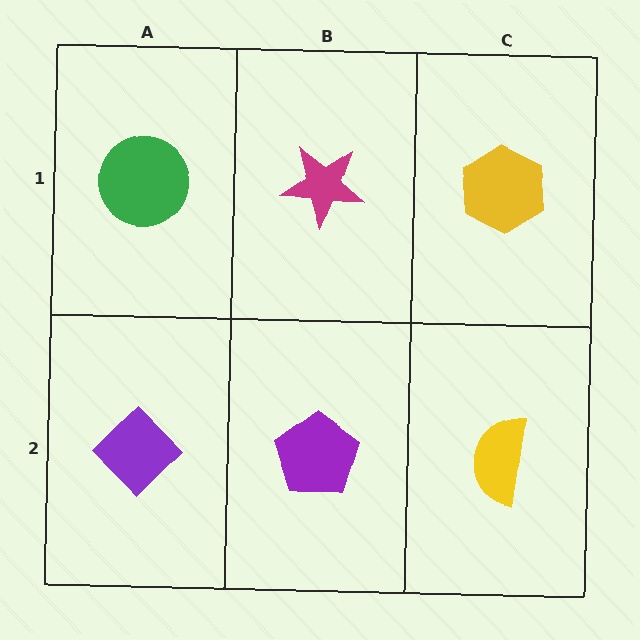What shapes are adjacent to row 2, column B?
A magenta star (row 1, column B), a purple diamond (row 2, column A), a yellow semicircle (row 2, column C).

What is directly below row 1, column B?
A purple pentagon.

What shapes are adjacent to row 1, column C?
A yellow semicircle (row 2, column C), a magenta star (row 1, column B).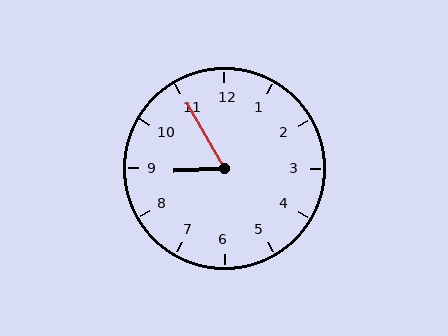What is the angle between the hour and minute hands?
Approximately 62 degrees.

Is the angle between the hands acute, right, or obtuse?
It is acute.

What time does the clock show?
8:55.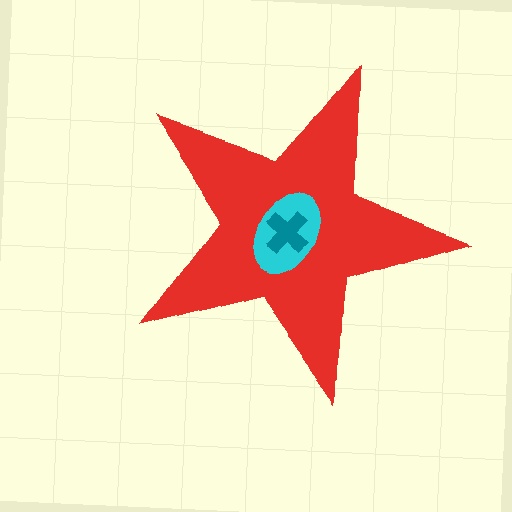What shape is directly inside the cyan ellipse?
The teal cross.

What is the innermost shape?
The teal cross.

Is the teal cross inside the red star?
Yes.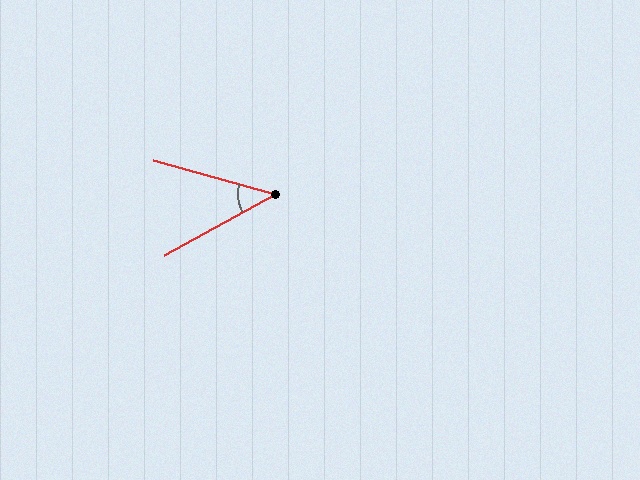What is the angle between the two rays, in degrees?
Approximately 44 degrees.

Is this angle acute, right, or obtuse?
It is acute.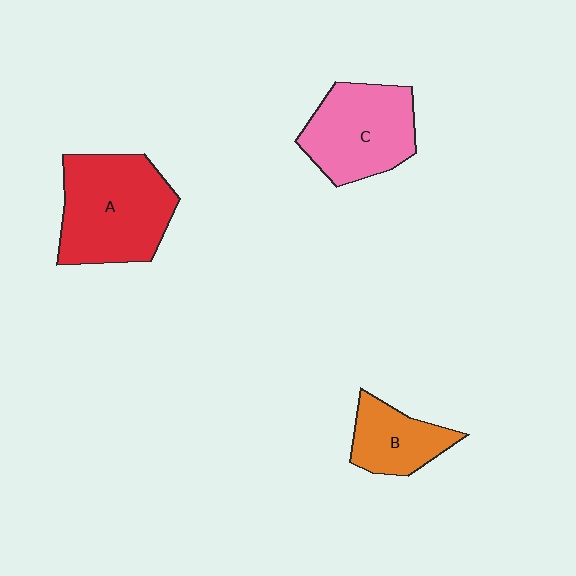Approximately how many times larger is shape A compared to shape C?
Approximately 1.2 times.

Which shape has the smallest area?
Shape B (orange).